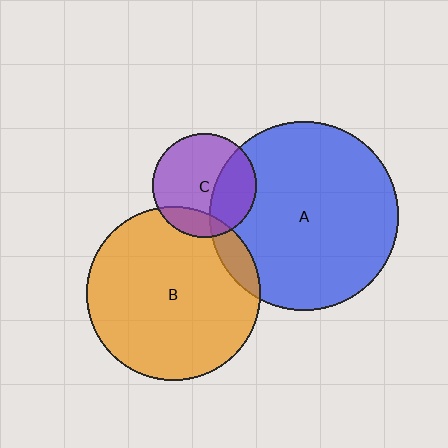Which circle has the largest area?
Circle A (blue).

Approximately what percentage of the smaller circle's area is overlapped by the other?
Approximately 35%.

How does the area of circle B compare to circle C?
Approximately 2.8 times.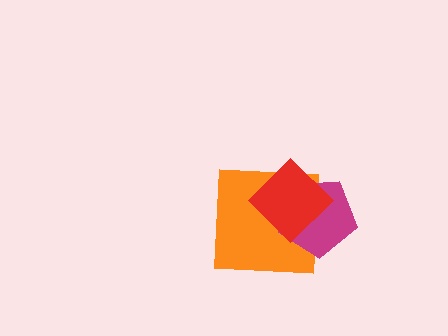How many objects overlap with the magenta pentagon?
2 objects overlap with the magenta pentagon.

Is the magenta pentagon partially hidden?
Yes, it is partially covered by another shape.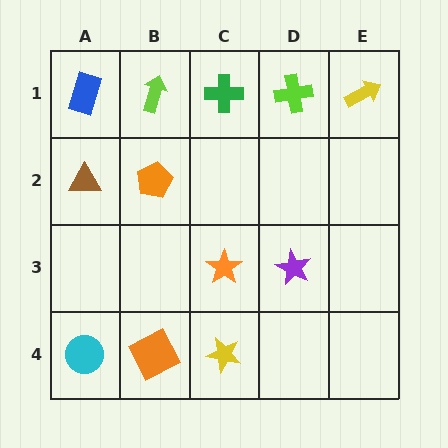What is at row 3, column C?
An orange star.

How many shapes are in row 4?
3 shapes.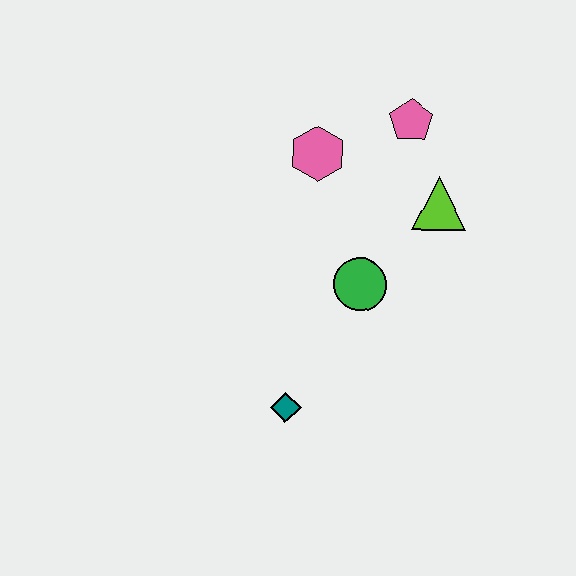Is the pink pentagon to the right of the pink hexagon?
Yes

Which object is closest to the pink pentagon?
The lime triangle is closest to the pink pentagon.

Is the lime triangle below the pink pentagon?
Yes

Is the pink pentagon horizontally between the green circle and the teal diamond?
No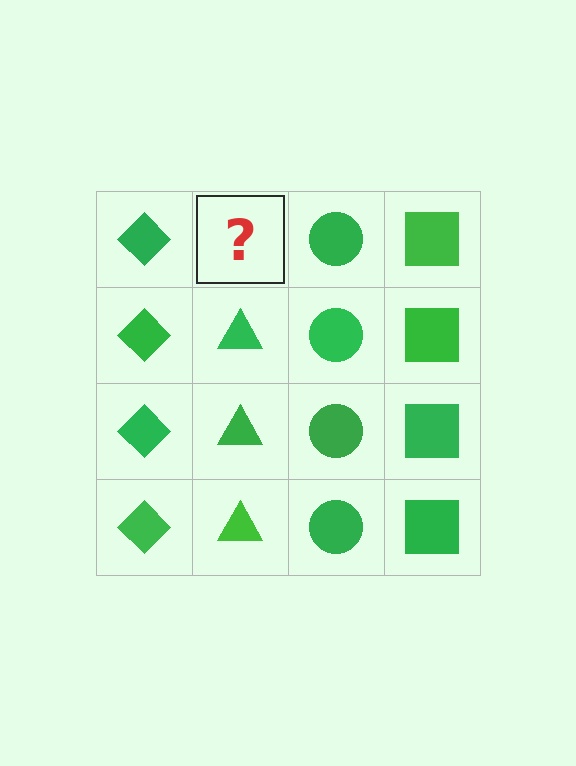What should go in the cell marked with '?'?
The missing cell should contain a green triangle.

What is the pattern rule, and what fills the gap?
The rule is that each column has a consistent shape. The gap should be filled with a green triangle.